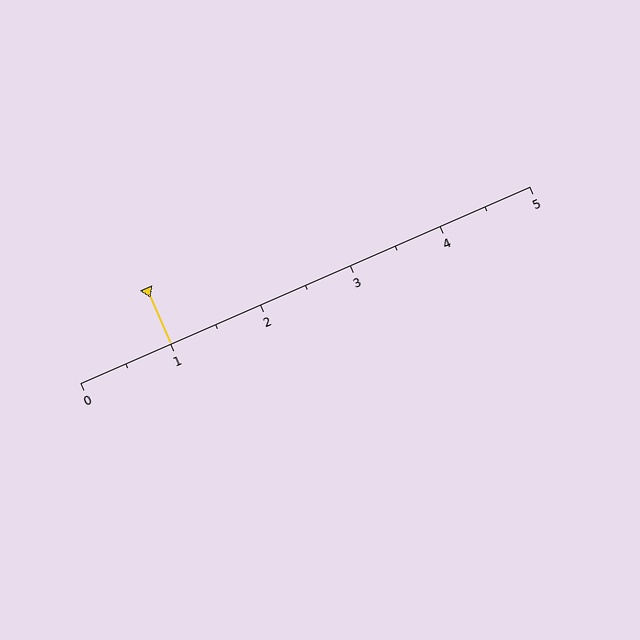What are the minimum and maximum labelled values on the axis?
The axis runs from 0 to 5.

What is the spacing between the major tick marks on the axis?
The major ticks are spaced 1 apart.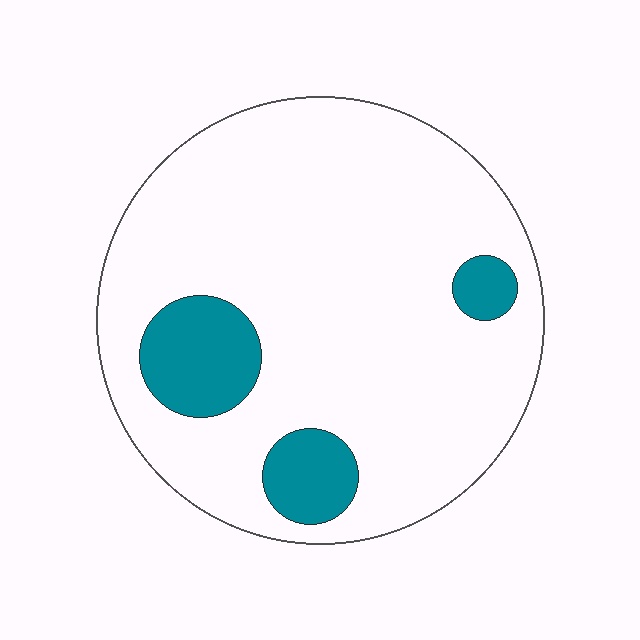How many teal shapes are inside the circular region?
3.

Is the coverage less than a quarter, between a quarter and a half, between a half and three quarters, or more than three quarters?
Less than a quarter.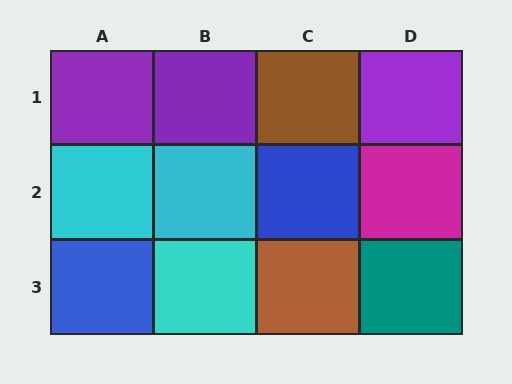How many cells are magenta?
1 cell is magenta.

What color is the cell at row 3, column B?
Cyan.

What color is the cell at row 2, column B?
Cyan.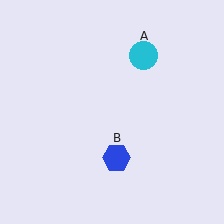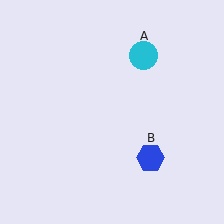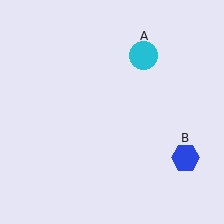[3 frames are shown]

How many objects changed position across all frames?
1 object changed position: blue hexagon (object B).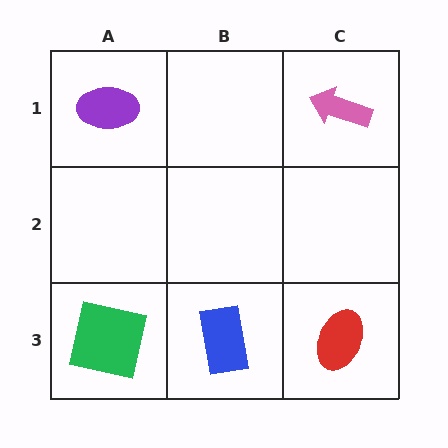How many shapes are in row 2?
0 shapes.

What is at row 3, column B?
A blue rectangle.